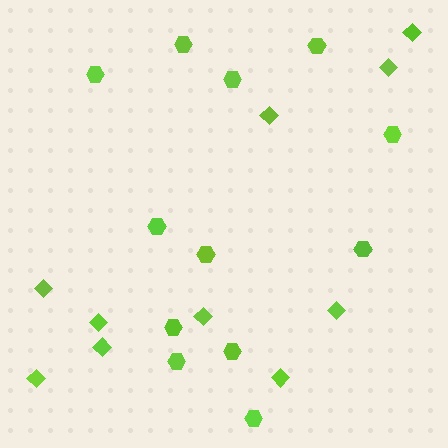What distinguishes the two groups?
There are 2 groups: one group of diamonds (10) and one group of hexagons (12).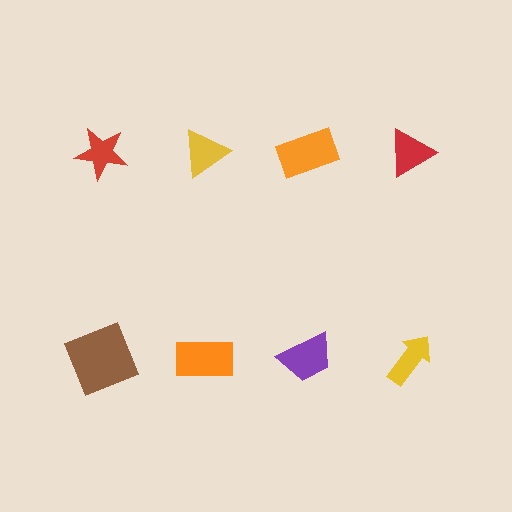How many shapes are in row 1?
4 shapes.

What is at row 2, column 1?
A brown square.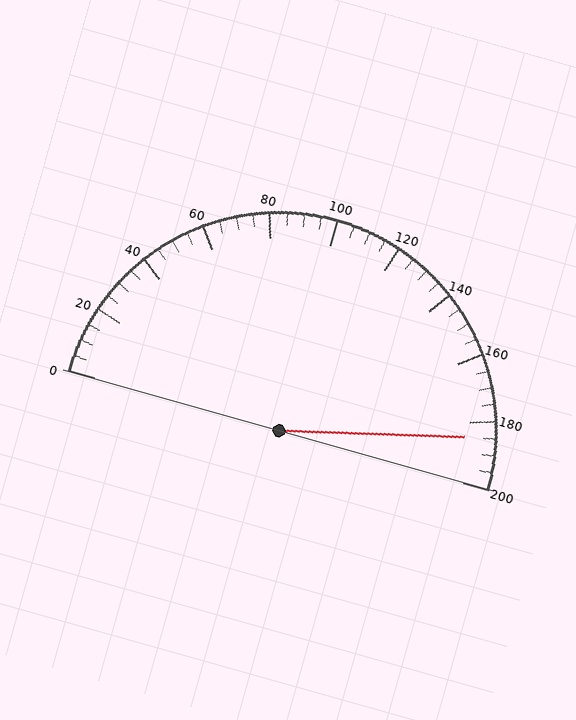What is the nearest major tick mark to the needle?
The nearest major tick mark is 180.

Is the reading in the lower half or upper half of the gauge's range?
The reading is in the upper half of the range (0 to 200).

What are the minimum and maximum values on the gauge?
The gauge ranges from 0 to 200.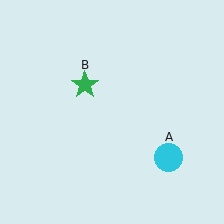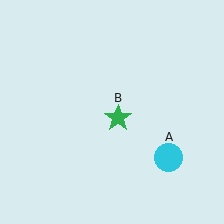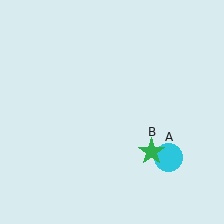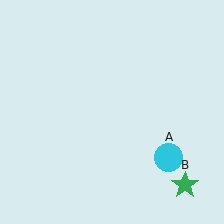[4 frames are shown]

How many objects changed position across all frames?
1 object changed position: green star (object B).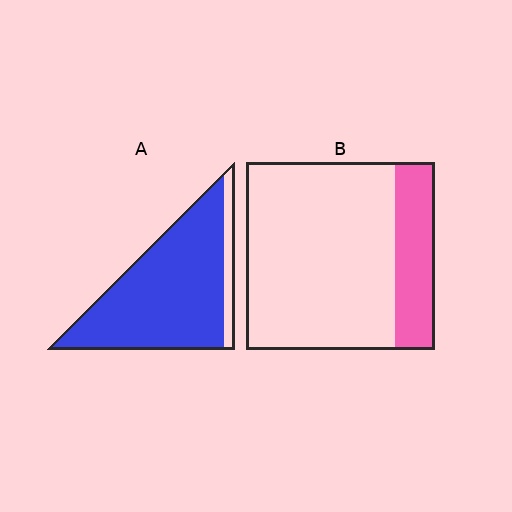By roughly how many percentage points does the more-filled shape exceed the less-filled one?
By roughly 70 percentage points (A over B).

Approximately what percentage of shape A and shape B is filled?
A is approximately 90% and B is approximately 20%.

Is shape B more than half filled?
No.